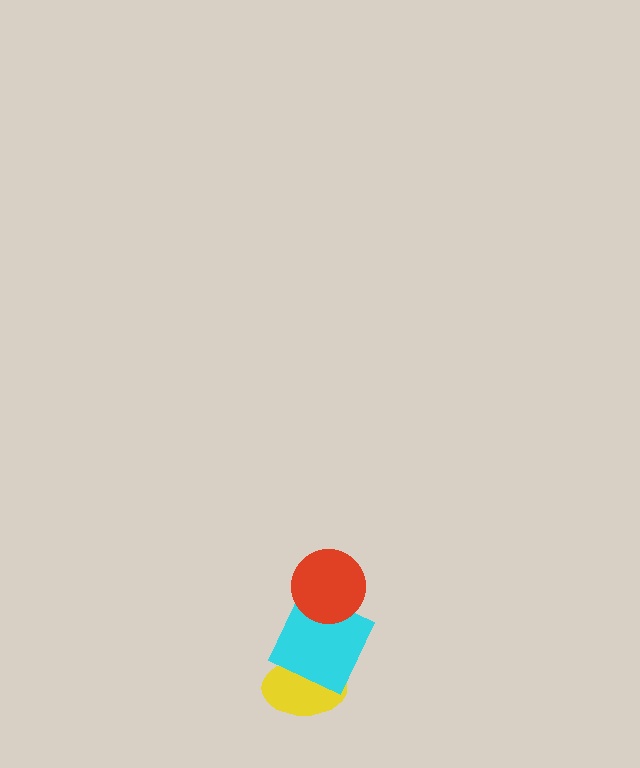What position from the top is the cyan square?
The cyan square is 2nd from the top.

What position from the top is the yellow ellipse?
The yellow ellipse is 3rd from the top.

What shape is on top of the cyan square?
The red circle is on top of the cyan square.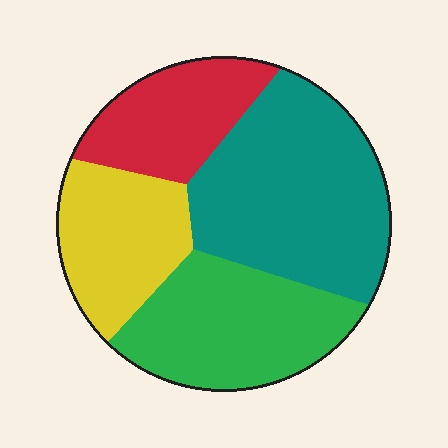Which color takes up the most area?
Teal, at roughly 35%.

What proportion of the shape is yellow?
Yellow takes up about one fifth (1/5) of the shape.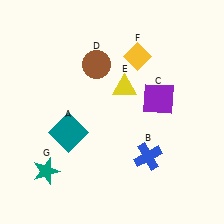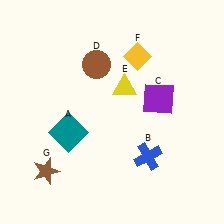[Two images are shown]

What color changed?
The star (G) changed from teal in Image 1 to brown in Image 2.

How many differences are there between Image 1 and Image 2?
There is 1 difference between the two images.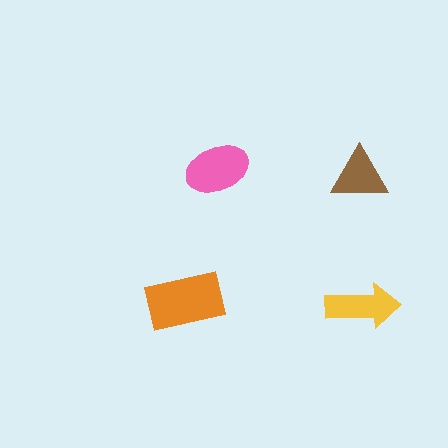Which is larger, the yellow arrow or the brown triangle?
The yellow arrow.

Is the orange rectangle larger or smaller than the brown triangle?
Larger.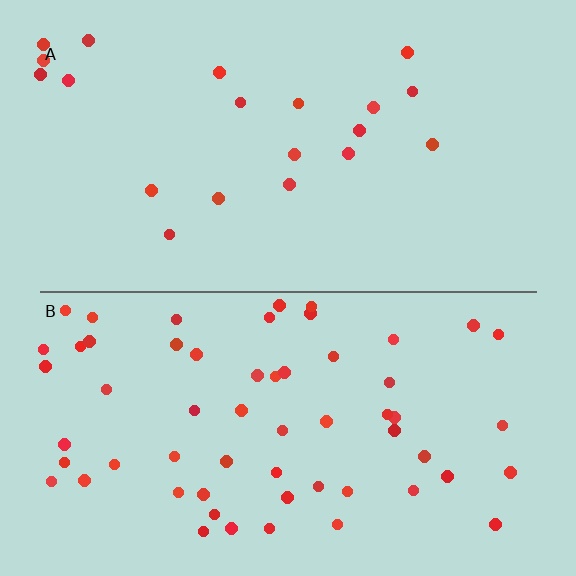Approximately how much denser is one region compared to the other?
Approximately 2.9× — region B over region A.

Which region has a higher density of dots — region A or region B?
B (the bottom).